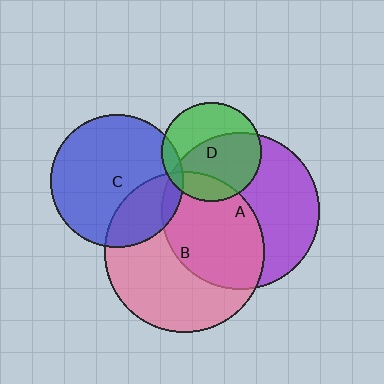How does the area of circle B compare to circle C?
Approximately 1.4 times.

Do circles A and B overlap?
Yes.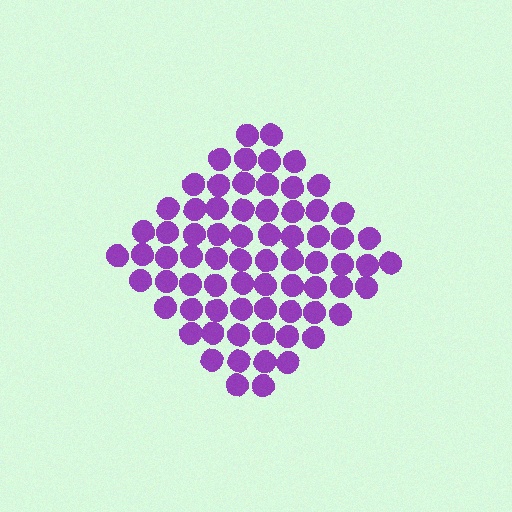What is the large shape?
The large shape is a diamond.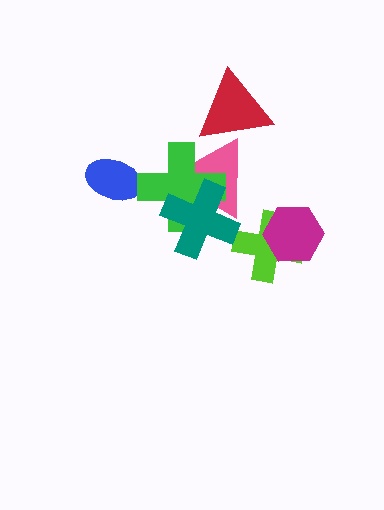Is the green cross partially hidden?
Yes, it is partially covered by another shape.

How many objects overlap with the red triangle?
1 object overlaps with the red triangle.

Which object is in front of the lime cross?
The magenta hexagon is in front of the lime cross.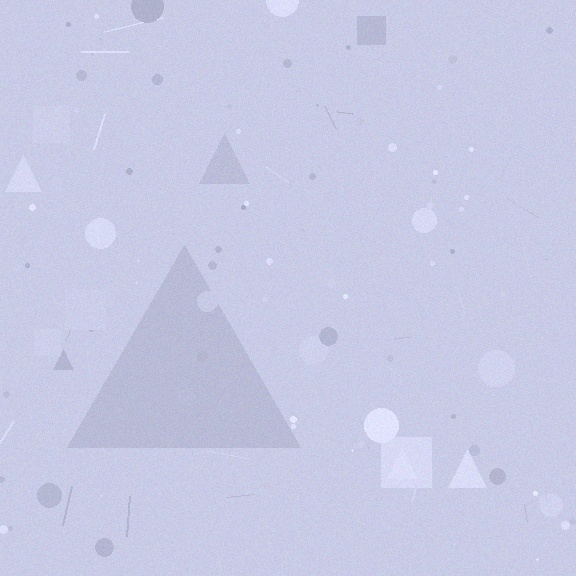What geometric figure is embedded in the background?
A triangle is embedded in the background.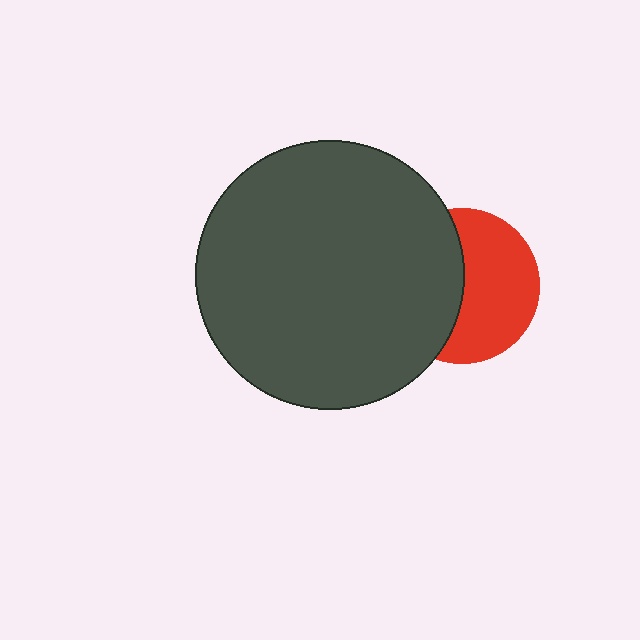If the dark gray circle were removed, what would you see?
You would see the complete red circle.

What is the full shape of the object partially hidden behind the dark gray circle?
The partially hidden object is a red circle.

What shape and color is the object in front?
The object in front is a dark gray circle.